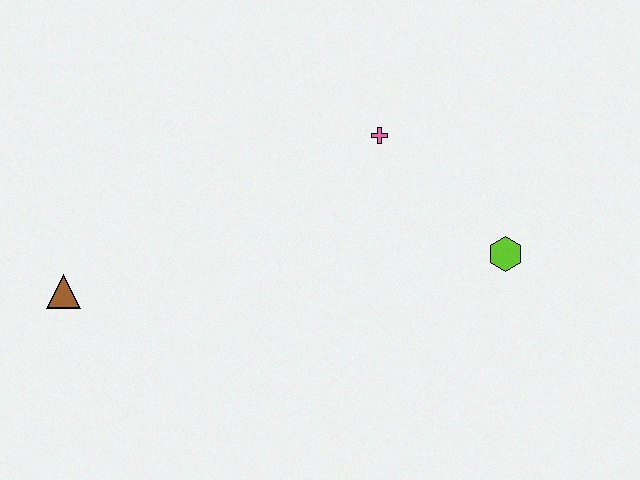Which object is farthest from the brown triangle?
The lime hexagon is farthest from the brown triangle.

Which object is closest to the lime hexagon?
The pink cross is closest to the lime hexagon.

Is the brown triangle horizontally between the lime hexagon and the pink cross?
No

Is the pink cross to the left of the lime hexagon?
Yes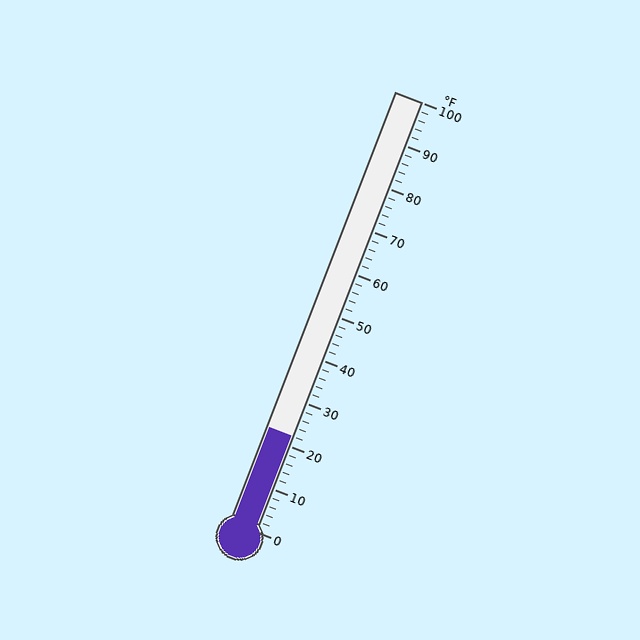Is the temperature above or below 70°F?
The temperature is below 70°F.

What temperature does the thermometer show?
The thermometer shows approximately 22°F.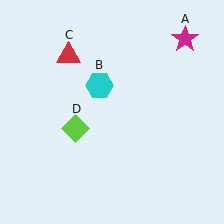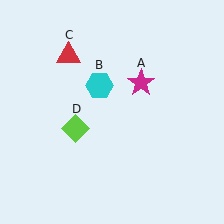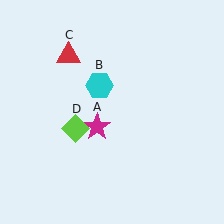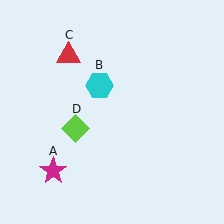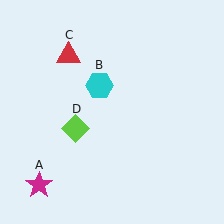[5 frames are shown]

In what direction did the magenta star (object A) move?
The magenta star (object A) moved down and to the left.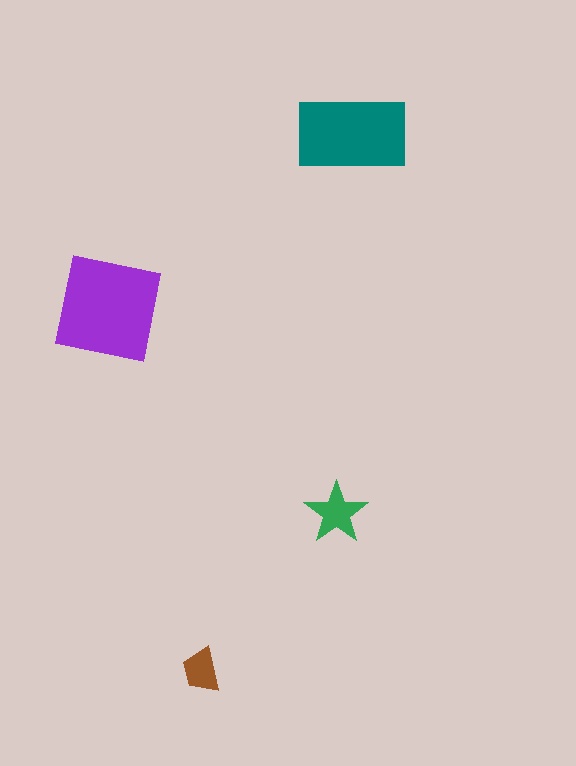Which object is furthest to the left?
The purple square is leftmost.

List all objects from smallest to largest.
The brown trapezoid, the green star, the teal rectangle, the purple square.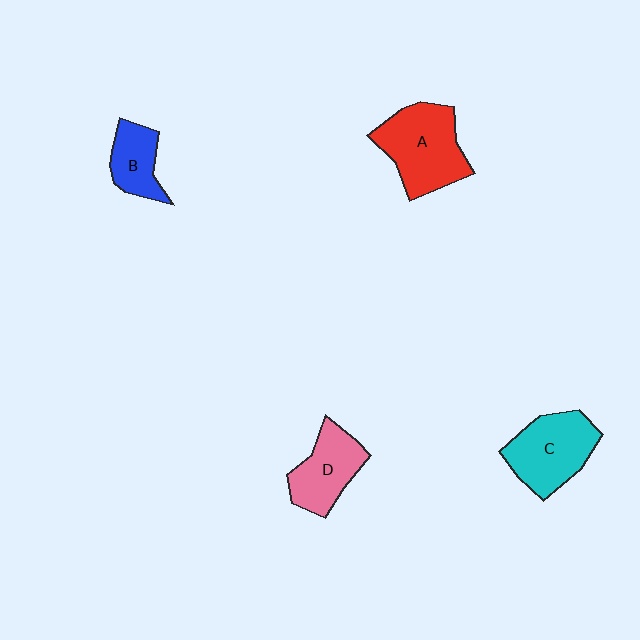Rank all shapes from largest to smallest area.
From largest to smallest: A (red), C (cyan), D (pink), B (blue).